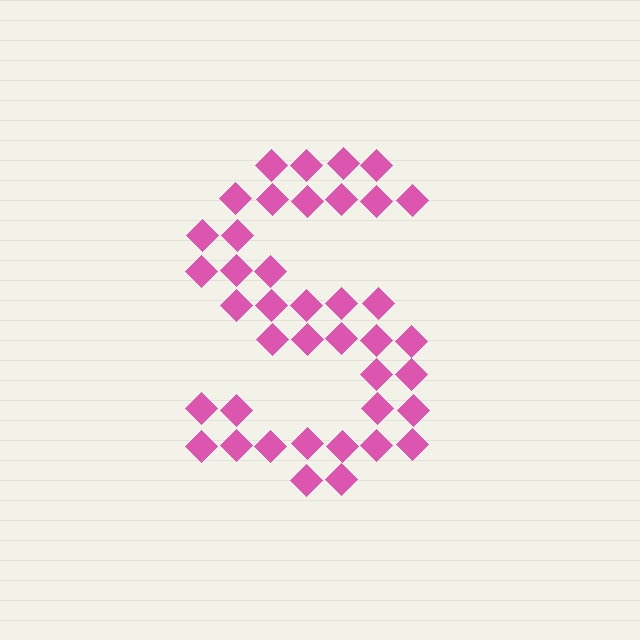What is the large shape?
The large shape is the letter S.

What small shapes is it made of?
It is made of small diamonds.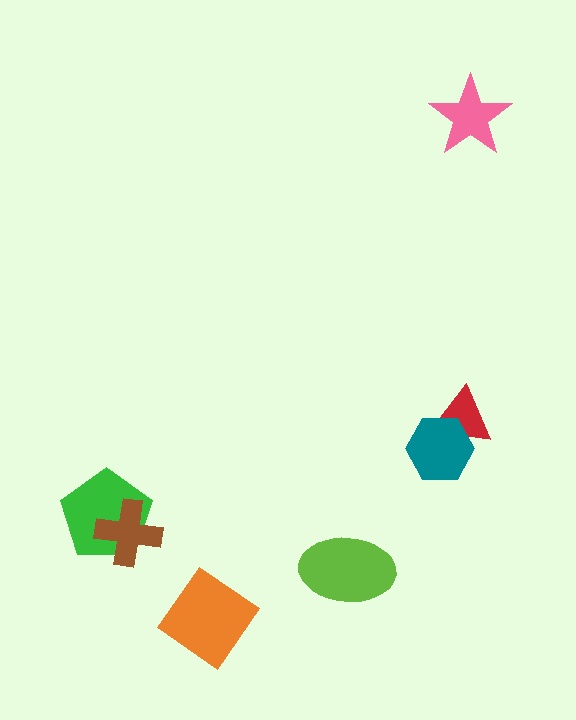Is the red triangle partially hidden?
Yes, it is partially covered by another shape.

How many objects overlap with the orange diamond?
0 objects overlap with the orange diamond.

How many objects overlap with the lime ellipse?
0 objects overlap with the lime ellipse.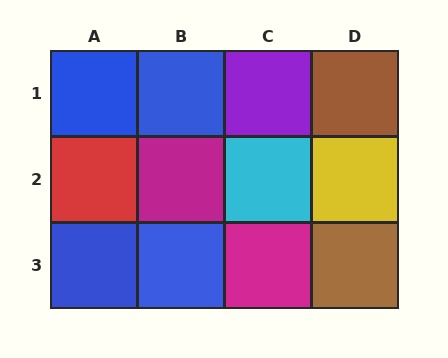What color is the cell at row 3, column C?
Magenta.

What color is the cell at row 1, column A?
Blue.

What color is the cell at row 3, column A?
Blue.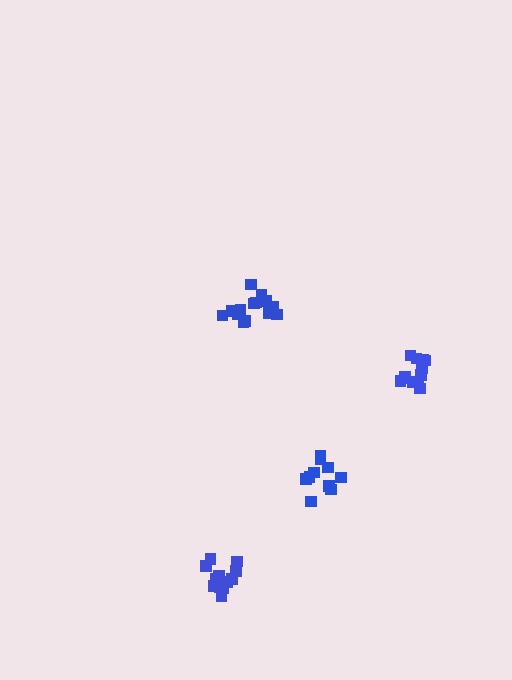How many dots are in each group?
Group 1: 12 dots, Group 2: 14 dots, Group 3: 10 dots, Group 4: 13 dots (49 total).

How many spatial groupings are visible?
There are 4 spatial groupings.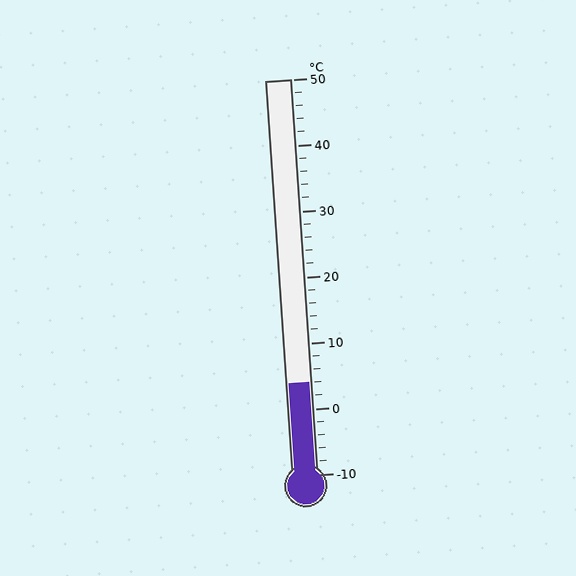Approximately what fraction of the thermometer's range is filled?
The thermometer is filled to approximately 25% of its range.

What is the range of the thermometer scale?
The thermometer scale ranges from -10°C to 50°C.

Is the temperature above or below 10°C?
The temperature is below 10°C.